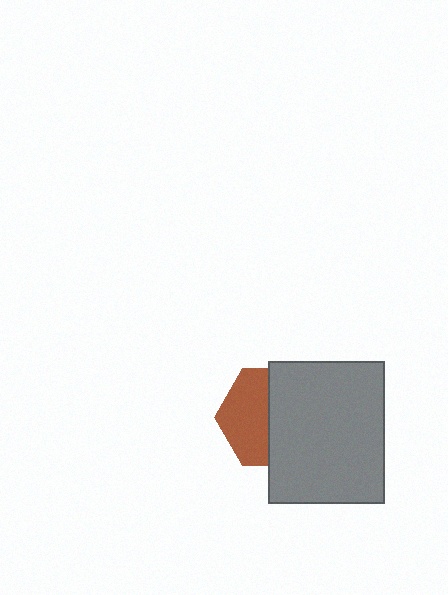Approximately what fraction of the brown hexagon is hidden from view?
Roughly 54% of the brown hexagon is hidden behind the gray rectangle.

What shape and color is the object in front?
The object in front is a gray rectangle.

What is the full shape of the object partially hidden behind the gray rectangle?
The partially hidden object is a brown hexagon.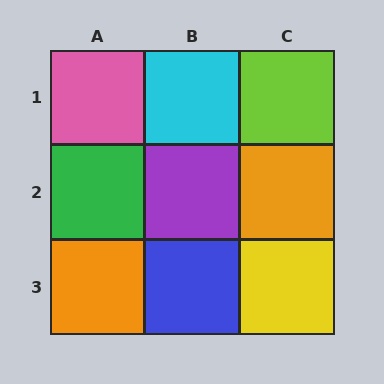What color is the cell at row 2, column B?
Purple.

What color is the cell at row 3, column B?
Blue.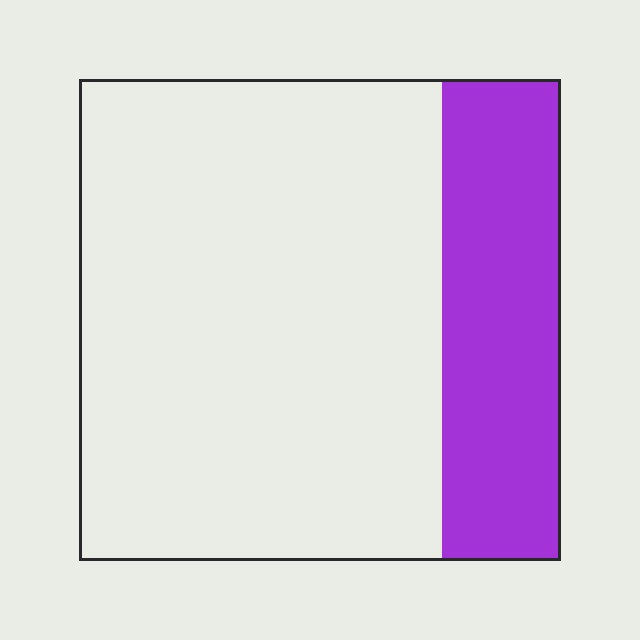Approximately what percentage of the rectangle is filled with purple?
Approximately 25%.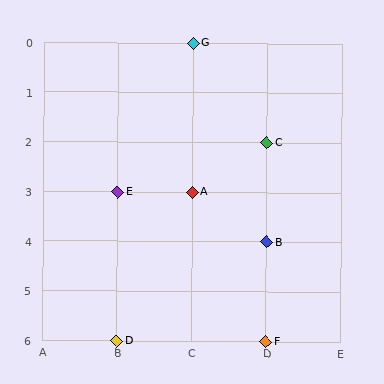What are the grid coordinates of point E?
Point E is at grid coordinates (B, 3).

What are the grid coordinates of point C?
Point C is at grid coordinates (D, 2).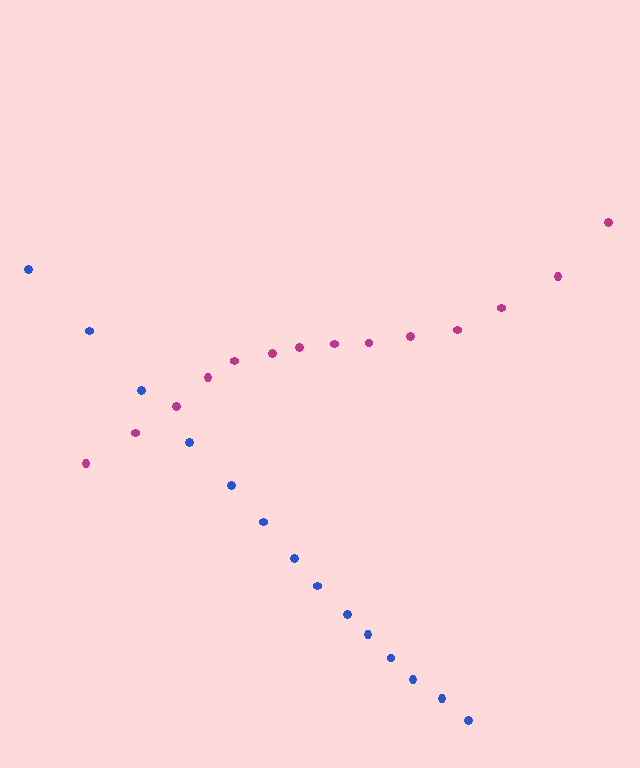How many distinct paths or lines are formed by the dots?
There are 2 distinct paths.